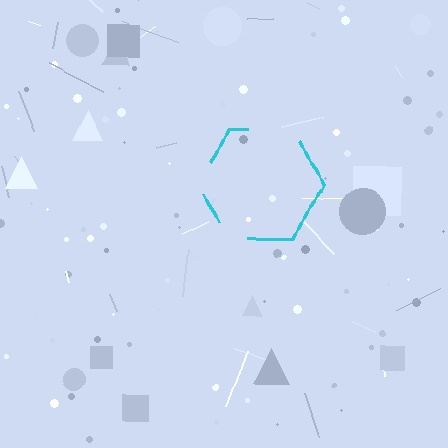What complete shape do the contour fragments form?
The contour fragments form a hexagon.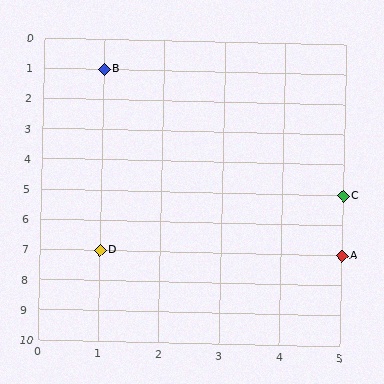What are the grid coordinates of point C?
Point C is at grid coordinates (5, 5).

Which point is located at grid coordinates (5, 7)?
Point A is at (5, 7).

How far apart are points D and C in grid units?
Points D and C are 4 columns and 2 rows apart (about 4.5 grid units diagonally).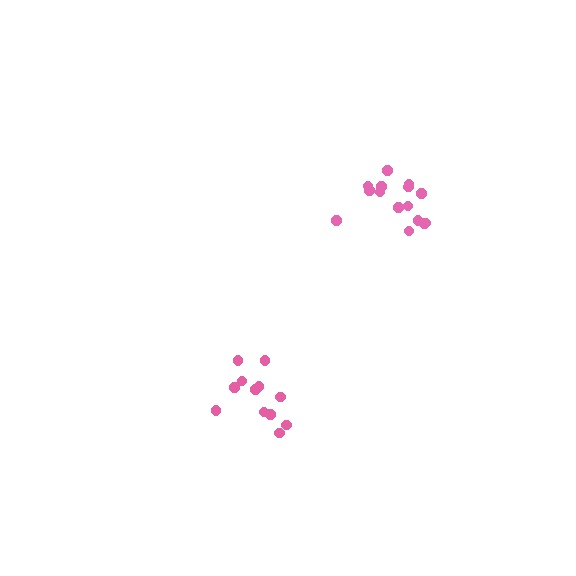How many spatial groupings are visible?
There are 2 spatial groupings.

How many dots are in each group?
Group 1: 12 dots, Group 2: 15 dots (27 total).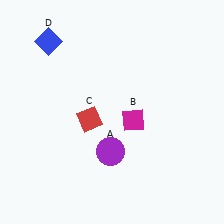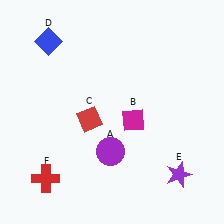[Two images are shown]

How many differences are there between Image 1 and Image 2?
There are 2 differences between the two images.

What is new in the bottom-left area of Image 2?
A red cross (F) was added in the bottom-left area of Image 2.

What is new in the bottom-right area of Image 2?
A purple star (E) was added in the bottom-right area of Image 2.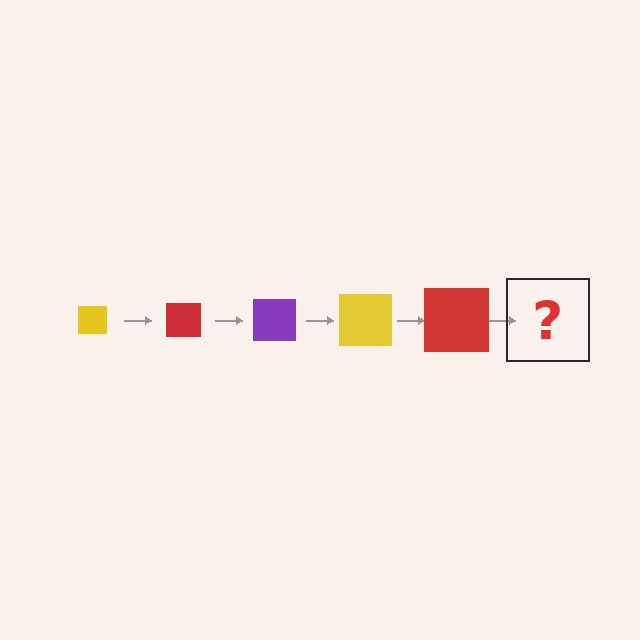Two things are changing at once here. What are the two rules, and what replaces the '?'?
The two rules are that the square grows larger each step and the color cycles through yellow, red, and purple. The '?' should be a purple square, larger than the previous one.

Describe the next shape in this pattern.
It should be a purple square, larger than the previous one.